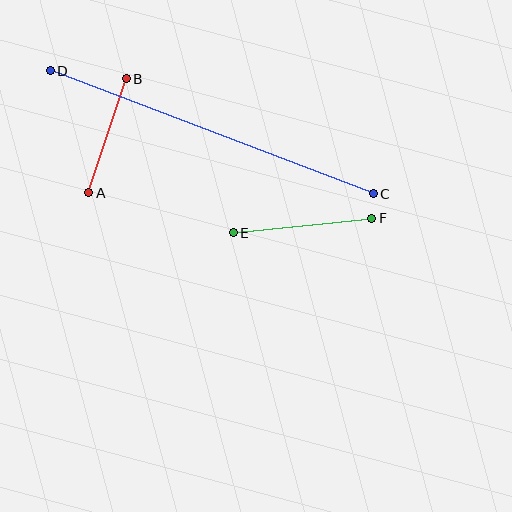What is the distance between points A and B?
The distance is approximately 120 pixels.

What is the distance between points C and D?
The distance is approximately 346 pixels.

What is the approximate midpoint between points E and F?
The midpoint is at approximately (303, 226) pixels.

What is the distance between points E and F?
The distance is approximately 139 pixels.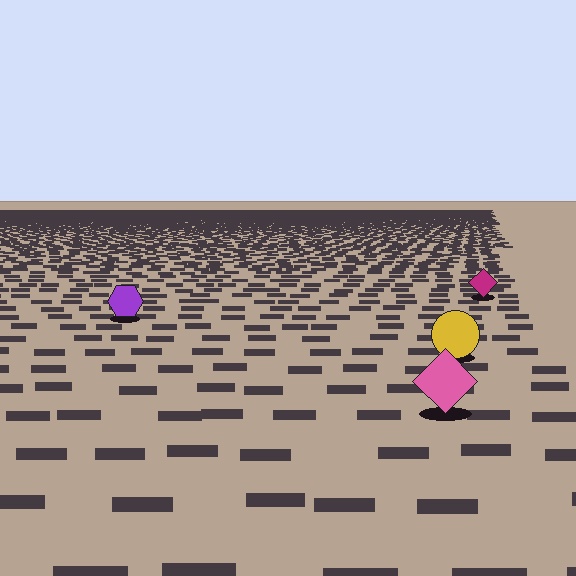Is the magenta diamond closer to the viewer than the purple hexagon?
No. The purple hexagon is closer — you can tell from the texture gradient: the ground texture is coarser near it.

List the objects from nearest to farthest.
From nearest to farthest: the pink diamond, the yellow circle, the purple hexagon, the magenta diamond.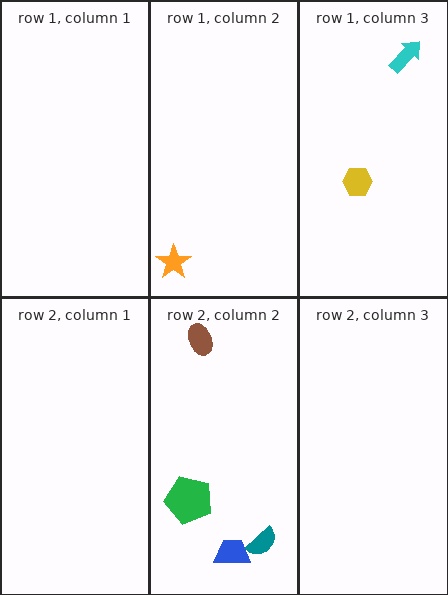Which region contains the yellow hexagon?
The row 1, column 3 region.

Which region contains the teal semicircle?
The row 2, column 2 region.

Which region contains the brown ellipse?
The row 2, column 2 region.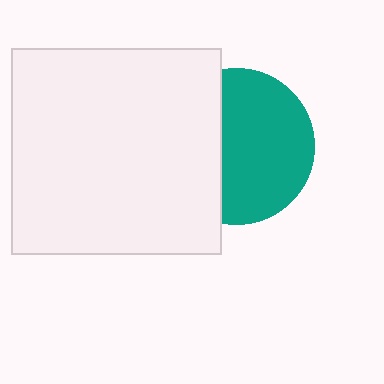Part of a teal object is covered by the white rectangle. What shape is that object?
It is a circle.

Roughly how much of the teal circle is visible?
About half of it is visible (roughly 62%).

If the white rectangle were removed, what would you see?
You would see the complete teal circle.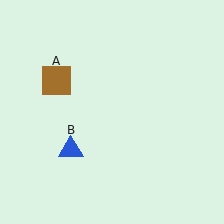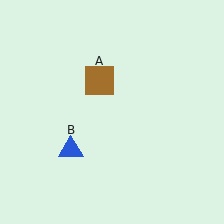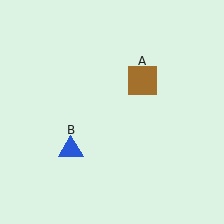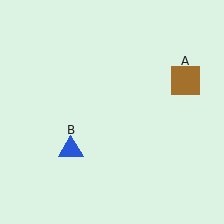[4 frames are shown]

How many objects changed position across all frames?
1 object changed position: brown square (object A).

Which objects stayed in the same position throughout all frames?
Blue triangle (object B) remained stationary.